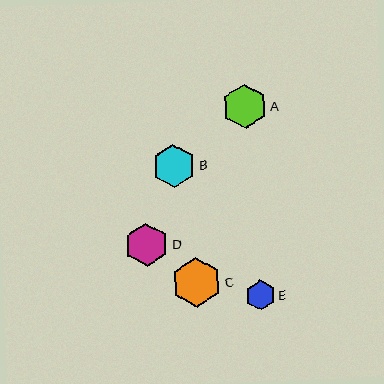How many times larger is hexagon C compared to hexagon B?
Hexagon C is approximately 1.1 times the size of hexagon B.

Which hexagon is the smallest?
Hexagon E is the smallest with a size of approximately 30 pixels.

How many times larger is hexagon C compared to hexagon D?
Hexagon C is approximately 1.1 times the size of hexagon D.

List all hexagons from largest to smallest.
From largest to smallest: C, A, D, B, E.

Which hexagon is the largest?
Hexagon C is the largest with a size of approximately 50 pixels.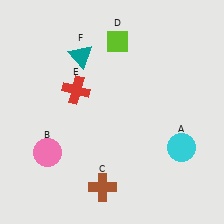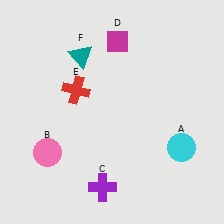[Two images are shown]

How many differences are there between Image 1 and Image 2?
There are 2 differences between the two images.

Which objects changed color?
C changed from brown to purple. D changed from lime to magenta.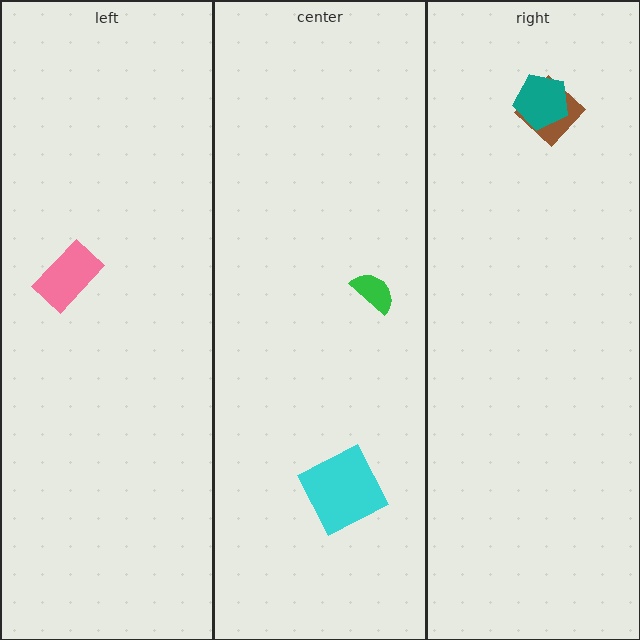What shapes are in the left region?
The pink rectangle.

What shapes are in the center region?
The green semicircle, the cyan square.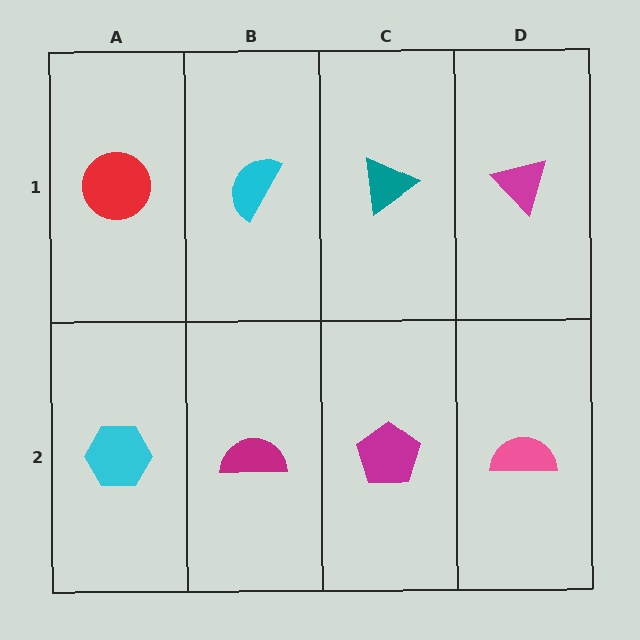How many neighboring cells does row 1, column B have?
3.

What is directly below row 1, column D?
A pink semicircle.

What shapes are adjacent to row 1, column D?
A pink semicircle (row 2, column D), a teal triangle (row 1, column C).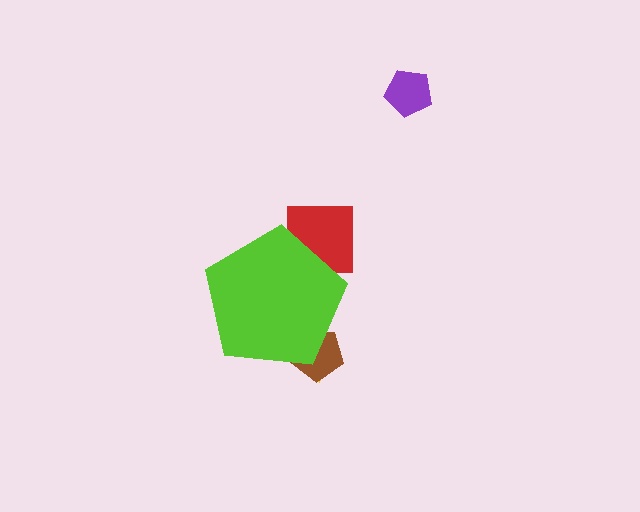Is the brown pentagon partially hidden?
Yes, the brown pentagon is partially hidden behind the lime pentagon.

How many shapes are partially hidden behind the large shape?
3 shapes are partially hidden.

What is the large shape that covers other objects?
A lime pentagon.